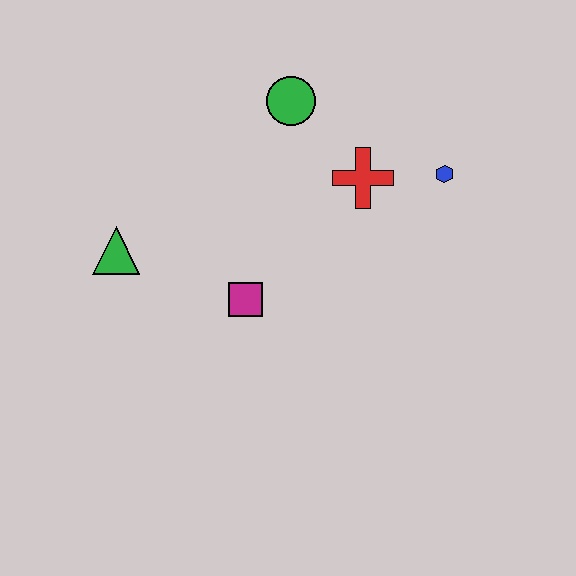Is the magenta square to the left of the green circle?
Yes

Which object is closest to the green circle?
The red cross is closest to the green circle.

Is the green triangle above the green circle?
No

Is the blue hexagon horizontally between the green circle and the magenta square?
No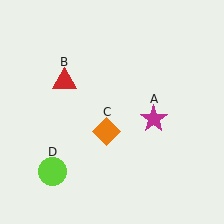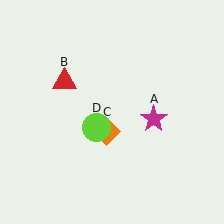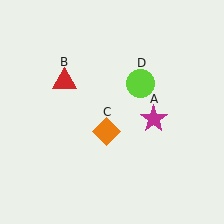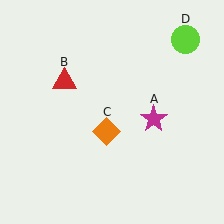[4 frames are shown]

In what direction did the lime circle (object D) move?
The lime circle (object D) moved up and to the right.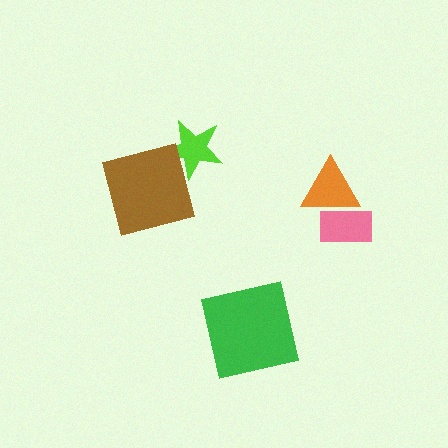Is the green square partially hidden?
No, no other shape covers it.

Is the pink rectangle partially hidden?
Yes, it is partially covered by another shape.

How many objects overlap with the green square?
0 objects overlap with the green square.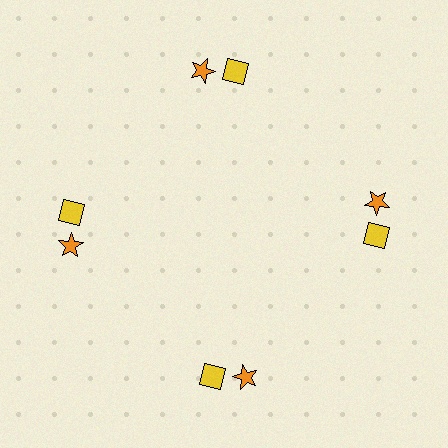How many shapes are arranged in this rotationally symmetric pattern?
There are 8 shapes, arranged in 4 groups of 2.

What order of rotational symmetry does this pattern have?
This pattern has 4-fold rotational symmetry.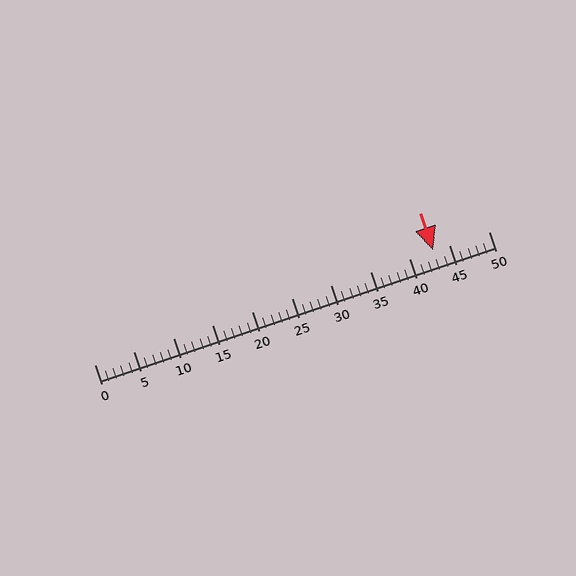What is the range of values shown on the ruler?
The ruler shows values from 0 to 50.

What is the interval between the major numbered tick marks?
The major tick marks are spaced 5 units apart.